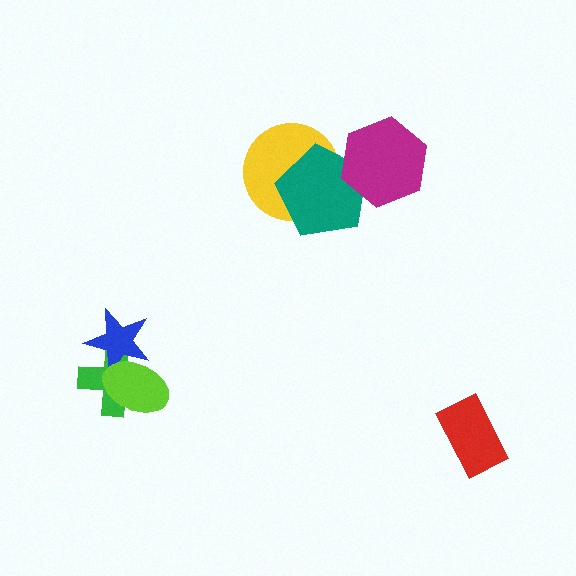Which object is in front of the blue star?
The lime ellipse is in front of the blue star.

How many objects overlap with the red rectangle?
0 objects overlap with the red rectangle.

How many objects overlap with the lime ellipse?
2 objects overlap with the lime ellipse.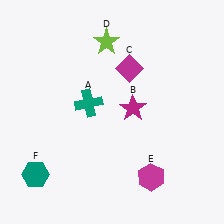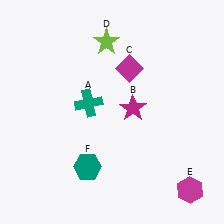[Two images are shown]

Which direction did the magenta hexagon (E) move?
The magenta hexagon (E) moved right.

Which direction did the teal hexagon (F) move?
The teal hexagon (F) moved right.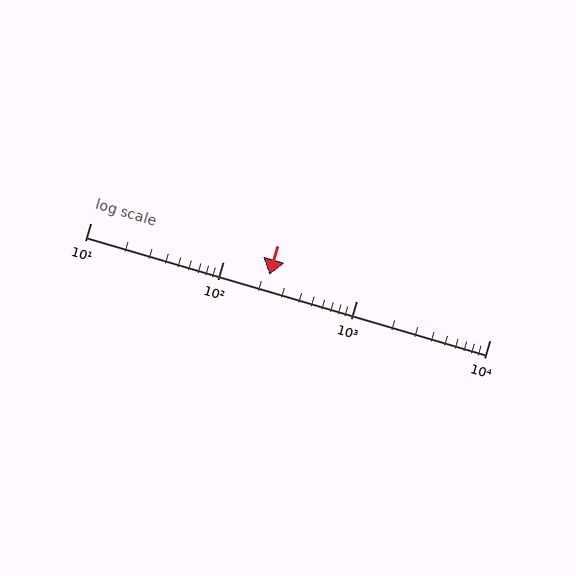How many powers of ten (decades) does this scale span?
The scale spans 3 decades, from 10 to 10000.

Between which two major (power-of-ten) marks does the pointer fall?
The pointer is between 100 and 1000.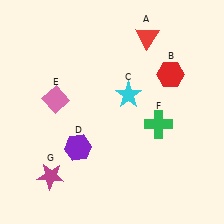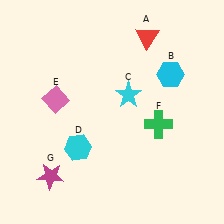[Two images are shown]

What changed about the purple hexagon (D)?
In Image 1, D is purple. In Image 2, it changed to cyan.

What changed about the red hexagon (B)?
In Image 1, B is red. In Image 2, it changed to cyan.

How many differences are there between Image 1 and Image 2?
There are 2 differences between the two images.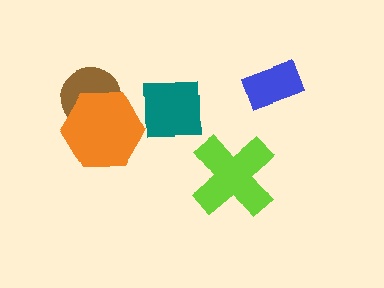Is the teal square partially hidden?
No, no other shape covers it.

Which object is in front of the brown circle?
The orange hexagon is in front of the brown circle.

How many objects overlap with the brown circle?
1 object overlaps with the brown circle.